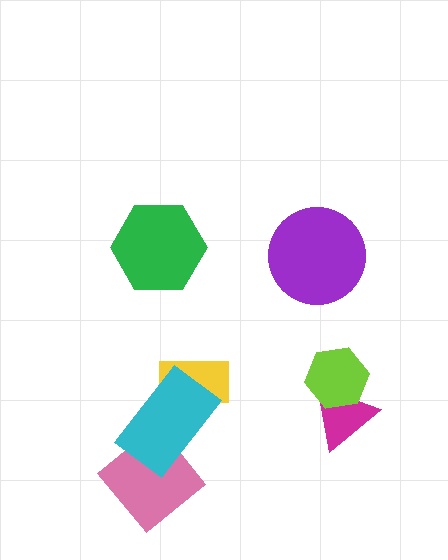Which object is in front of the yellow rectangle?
The cyan rectangle is in front of the yellow rectangle.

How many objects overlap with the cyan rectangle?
2 objects overlap with the cyan rectangle.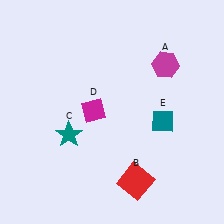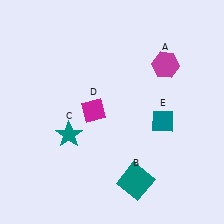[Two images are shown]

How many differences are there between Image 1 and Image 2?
There is 1 difference between the two images.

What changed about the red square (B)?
In Image 1, B is red. In Image 2, it changed to teal.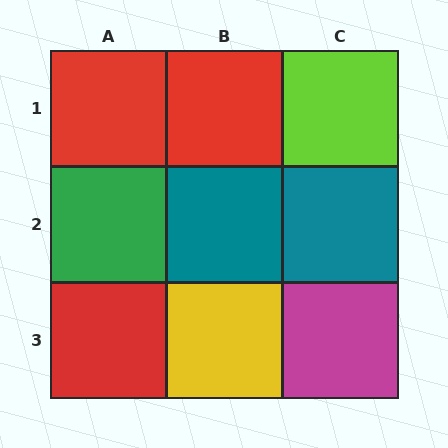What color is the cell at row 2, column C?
Teal.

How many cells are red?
3 cells are red.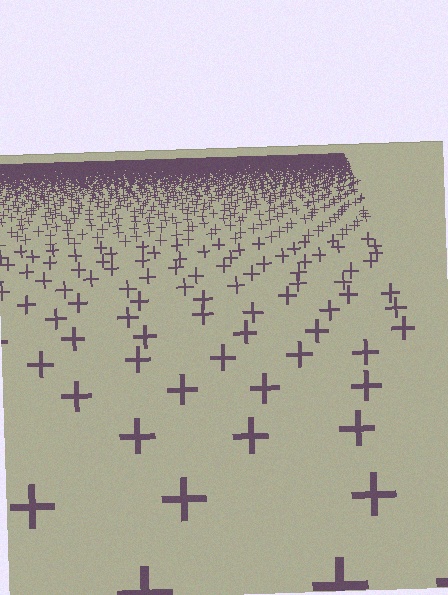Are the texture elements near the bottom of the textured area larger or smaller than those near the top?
Larger. Near the bottom, elements are closer to the viewer and appear at a bigger on-screen size.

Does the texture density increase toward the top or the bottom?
Density increases toward the top.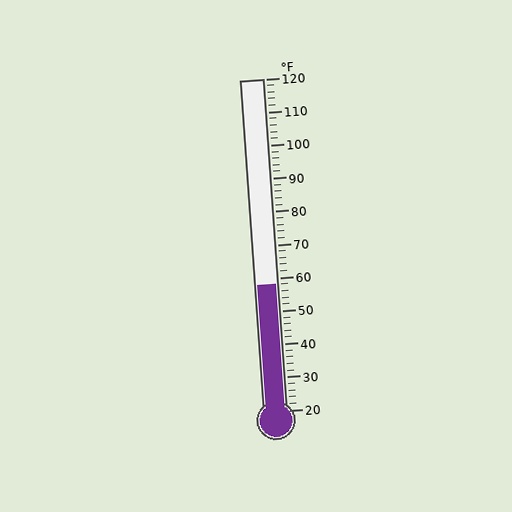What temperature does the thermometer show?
The thermometer shows approximately 58°F.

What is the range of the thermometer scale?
The thermometer scale ranges from 20°F to 120°F.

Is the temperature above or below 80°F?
The temperature is below 80°F.